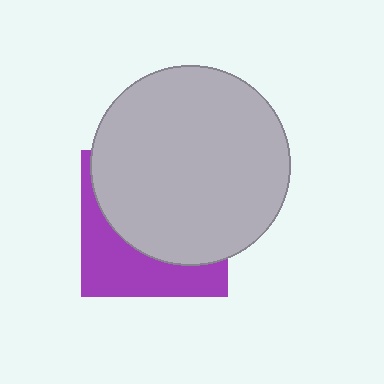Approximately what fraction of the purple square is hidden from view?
Roughly 64% of the purple square is hidden behind the light gray circle.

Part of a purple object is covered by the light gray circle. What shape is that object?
It is a square.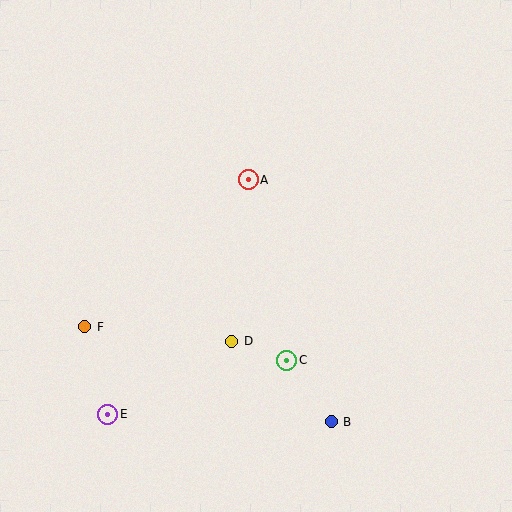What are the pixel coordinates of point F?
Point F is at (85, 327).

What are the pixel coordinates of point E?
Point E is at (108, 414).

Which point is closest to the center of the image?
Point A at (248, 180) is closest to the center.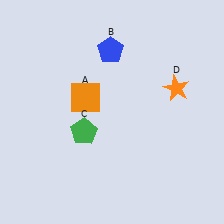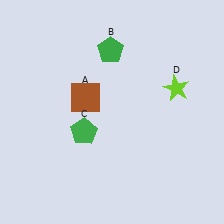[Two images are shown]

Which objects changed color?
A changed from orange to brown. B changed from blue to green. D changed from orange to lime.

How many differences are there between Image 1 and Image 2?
There are 3 differences between the two images.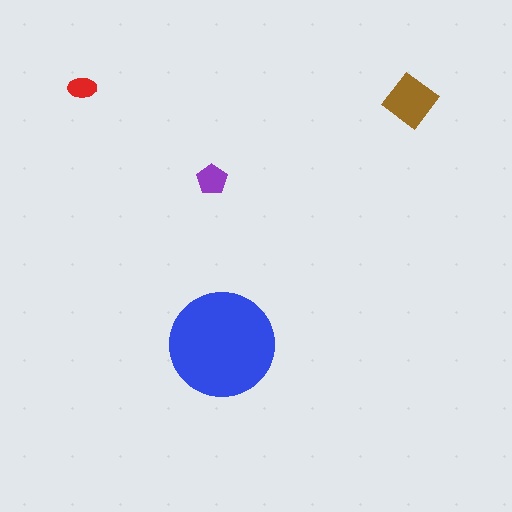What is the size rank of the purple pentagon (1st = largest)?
3rd.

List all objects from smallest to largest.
The red ellipse, the purple pentagon, the brown diamond, the blue circle.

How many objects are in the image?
There are 4 objects in the image.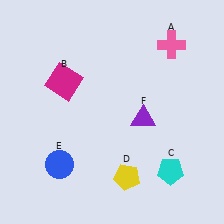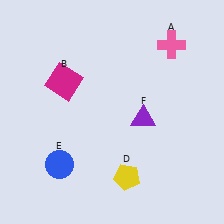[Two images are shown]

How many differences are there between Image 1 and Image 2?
There is 1 difference between the two images.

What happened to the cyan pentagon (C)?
The cyan pentagon (C) was removed in Image 2. It was in the bottom-right area of Image 1.